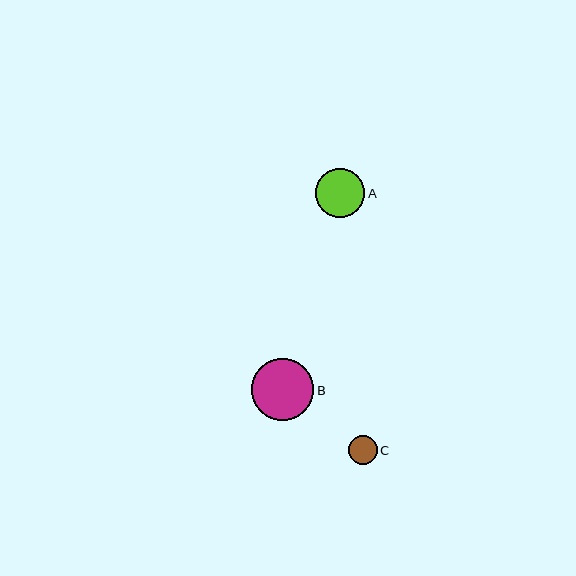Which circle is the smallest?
Circle C is the smallest with a size of approximately 29 pixels.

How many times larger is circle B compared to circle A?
Circle B is approximately 1.3 times the size of circle A.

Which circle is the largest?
Circle B is the largest with a size of approximately 62 pixels.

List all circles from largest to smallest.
From largest to smallest: B, A, C.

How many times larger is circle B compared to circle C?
Circle B is approximately 2.2 times the size of circle C.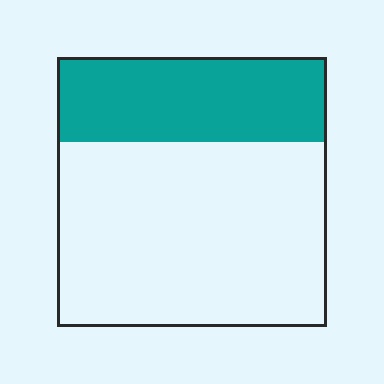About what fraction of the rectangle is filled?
About one third (1/3).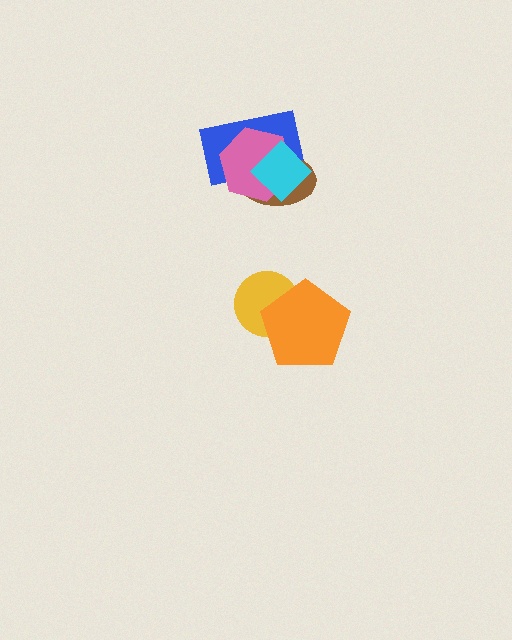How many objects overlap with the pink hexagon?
3 objects overlap with the pink hexagon.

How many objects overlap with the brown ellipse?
3 objects overlap with the brown ellipse.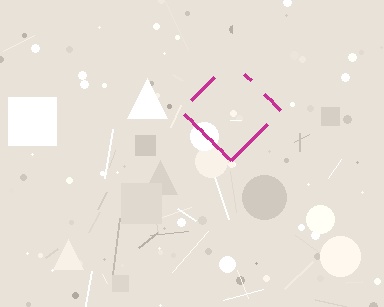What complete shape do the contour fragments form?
The contour fragments form a diamond.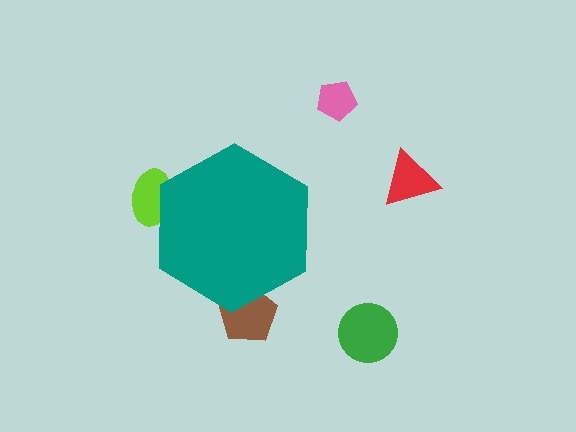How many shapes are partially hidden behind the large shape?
2 shapes are partially hidden.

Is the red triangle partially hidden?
No, the red triangle is fully visible.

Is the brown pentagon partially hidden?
Yes, the brown pentagon is partially hidden behind the teal hexagon.